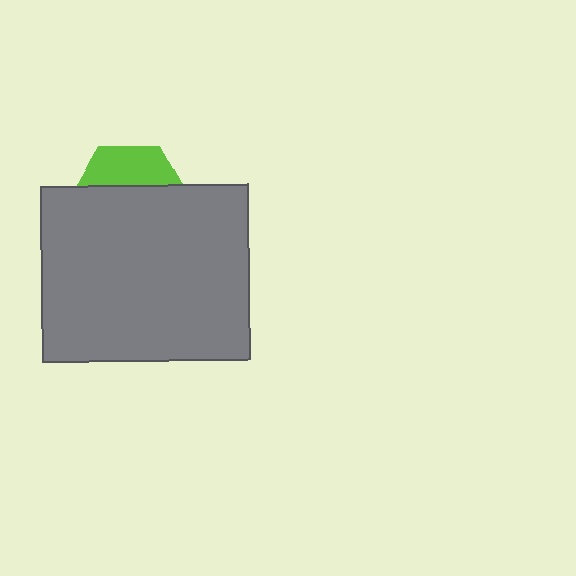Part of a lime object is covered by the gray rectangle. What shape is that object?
It is a hexagon.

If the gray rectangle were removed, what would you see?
You would see the complete lime hexagon.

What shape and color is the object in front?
The object in front is a gray rectangle.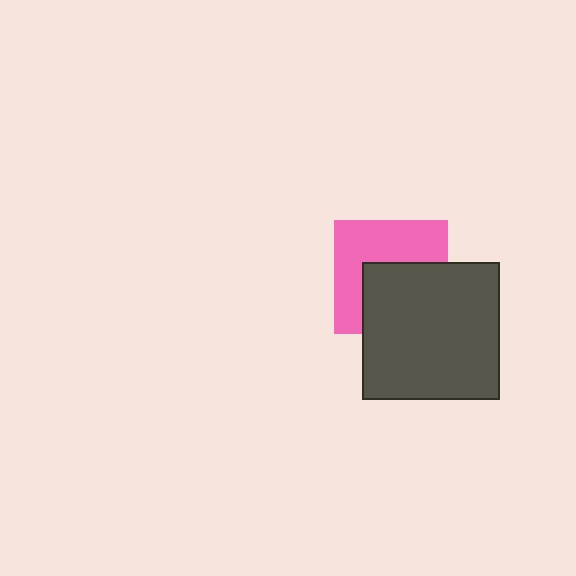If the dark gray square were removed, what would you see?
You would see the complete pink square.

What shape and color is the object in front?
The object in front is a dark gray square.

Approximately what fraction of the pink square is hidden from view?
Roughly 48% of the pink square is hidden behind the dark gray square.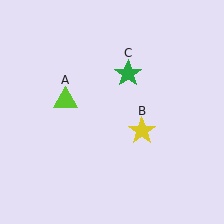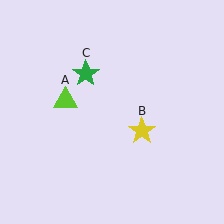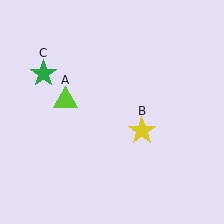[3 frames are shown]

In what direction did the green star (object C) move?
The green star (object C) moved left.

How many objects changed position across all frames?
1 object changed position: green star (object C).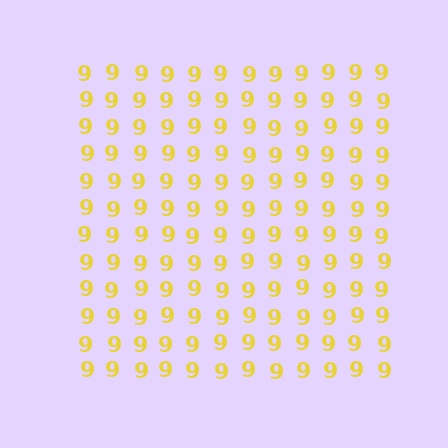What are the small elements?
The small elements are digit 9's.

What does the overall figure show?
The overall figure shows a square.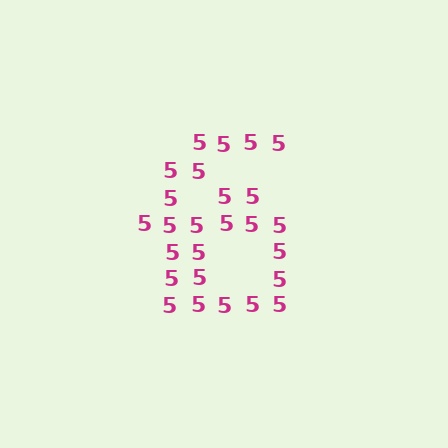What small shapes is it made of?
It is made of small digit 5's.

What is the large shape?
The large shape is the digit 6.